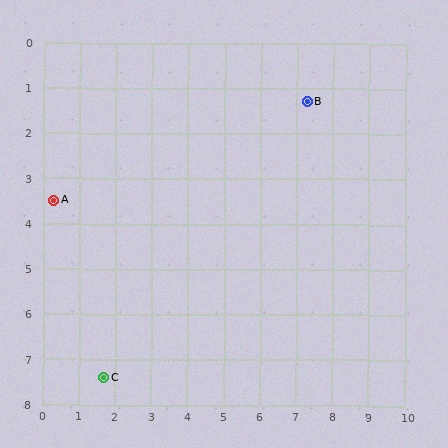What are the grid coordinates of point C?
Point C is at approximately (1.7, 7.4).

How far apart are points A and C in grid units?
Points A and C are about 4.1 grid units apart.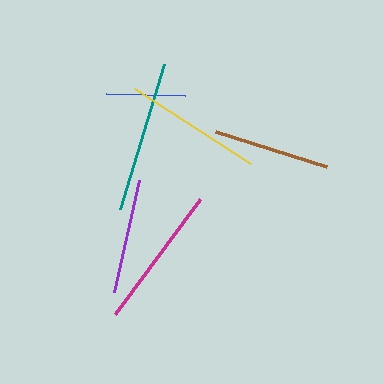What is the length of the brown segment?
The brown segment is approximately 116 pixels long.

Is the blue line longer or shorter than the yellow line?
The yellow line is longer than the blue line.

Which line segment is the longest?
The teal line is the longest at approximately 151 pixels.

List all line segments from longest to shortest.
From longest to shortest: teal, magenta, yellow, brown, purple, blue.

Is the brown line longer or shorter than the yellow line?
The yellow line is longer than the brown line.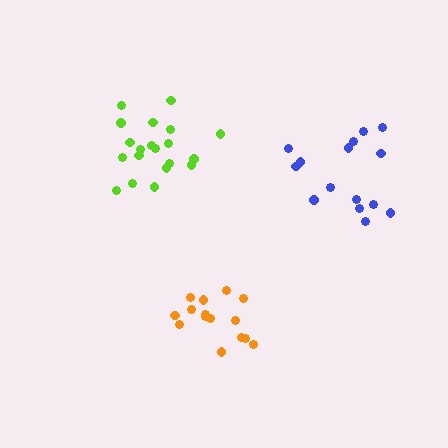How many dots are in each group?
Group 1: 15 dots, Group 2: 20 dots, Group 3: 15 dots (50 total).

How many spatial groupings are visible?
There are 3 spatial groupings.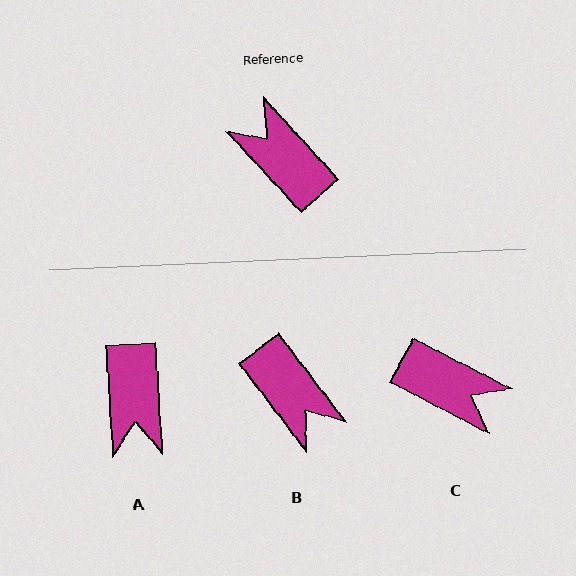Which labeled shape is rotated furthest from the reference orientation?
B, about 175 degrees away.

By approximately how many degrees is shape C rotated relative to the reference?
Approximately 160 degrees clockwise.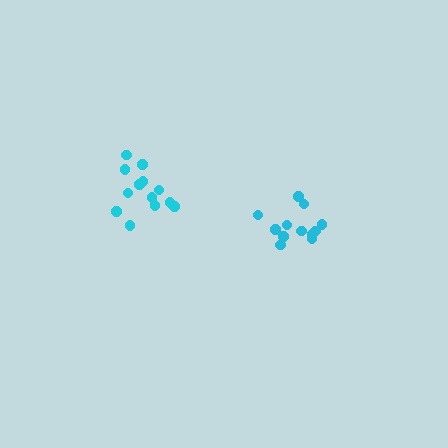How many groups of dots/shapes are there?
There are 2 groups.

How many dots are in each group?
Group 1: 13 dots, Group 2: 13 dots (26 total).